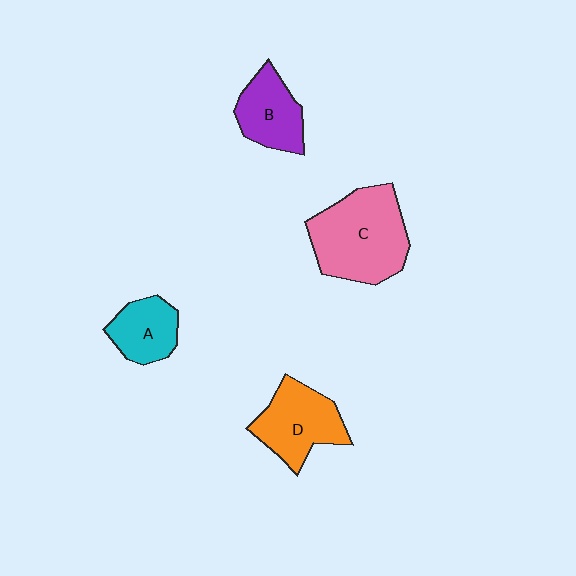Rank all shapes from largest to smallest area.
From largest to smallest: C (pink), D (orange), B (purple), A (cyan).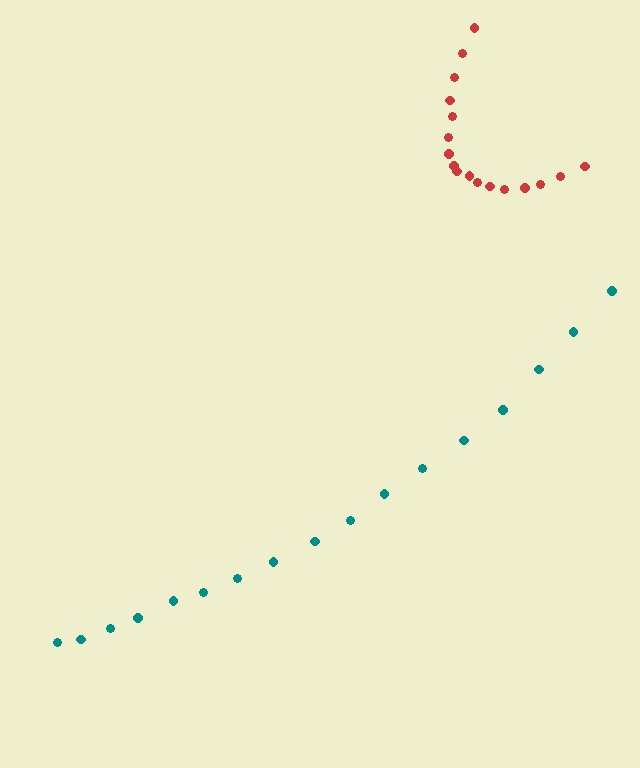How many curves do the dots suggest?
There are 2 distinct paths.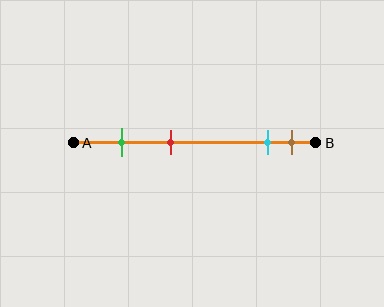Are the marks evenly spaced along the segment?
No, the marks are not evenly spaced.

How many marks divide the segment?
There are 4 marks dividing the segment.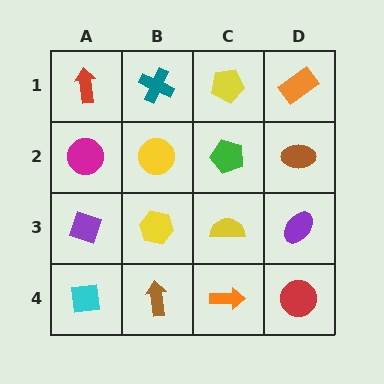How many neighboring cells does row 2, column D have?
3.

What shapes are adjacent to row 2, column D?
An orange rectangle (row 1, column D), a purple ellipse (row 3, column D), a green pentagon (row 2, column C).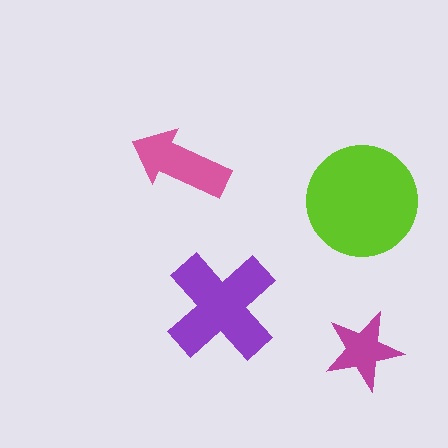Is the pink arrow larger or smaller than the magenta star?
Larger.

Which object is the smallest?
The magenta star.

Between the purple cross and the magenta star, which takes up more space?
The purple cross.